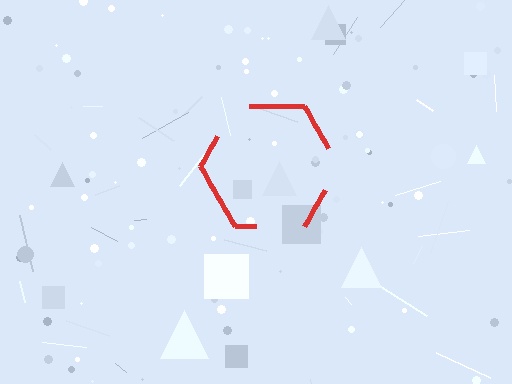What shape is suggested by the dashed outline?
The dashed outline suggests a hexagon.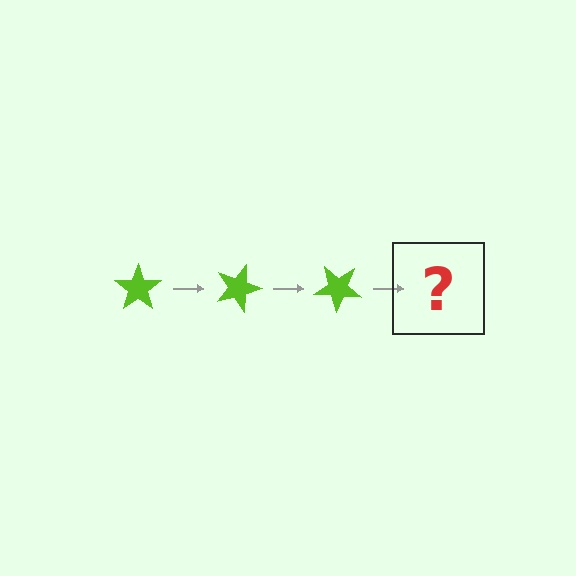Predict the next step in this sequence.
The next step is a lime star rotated 60 degrees.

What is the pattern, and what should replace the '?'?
The pattern is that the star rotates 20 degrees each step. The '?' should be a lime star rotated 60 degrees.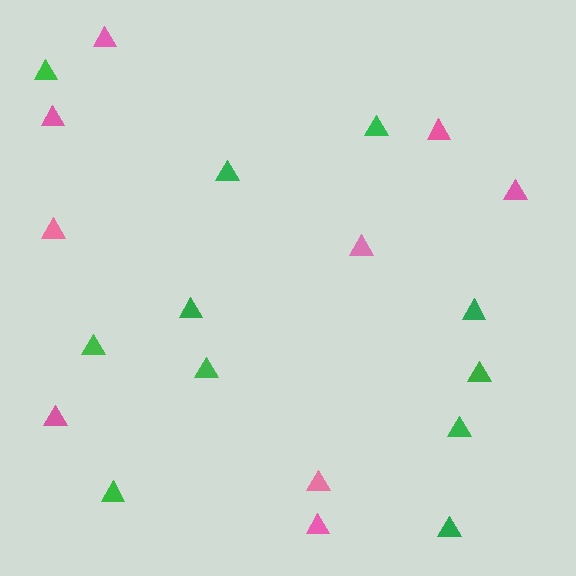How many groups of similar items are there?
There are 2 groups: one group of green triangles (11) and one group of pink triangles (9).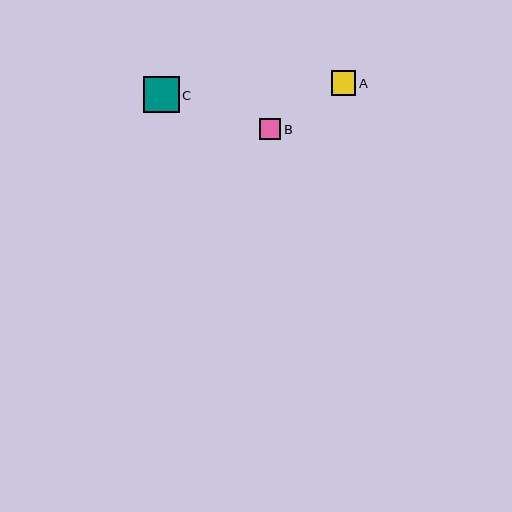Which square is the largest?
Square C is the largest with a size of approximately 36 pixels.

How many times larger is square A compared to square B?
Square A is approximately 1.1 times the size of square B.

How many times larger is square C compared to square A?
Square C is approximately 1.5 times the size of square A.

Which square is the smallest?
Square B is the smallest with a size of approximately 21 pixels.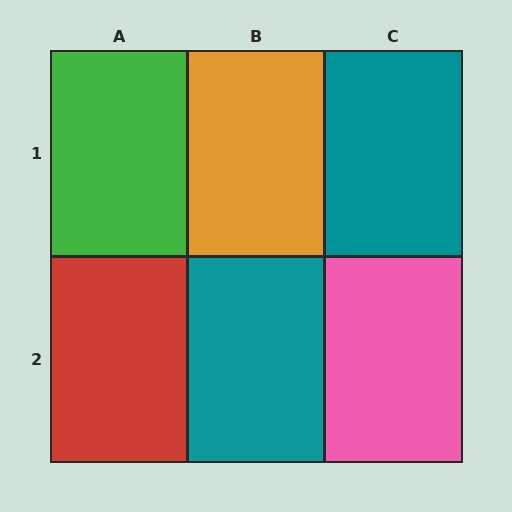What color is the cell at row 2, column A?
Red.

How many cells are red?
1 cell is red.